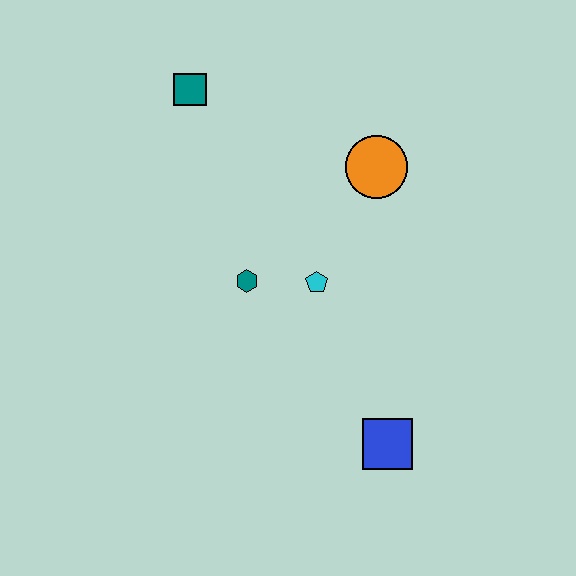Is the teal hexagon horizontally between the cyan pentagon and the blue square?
No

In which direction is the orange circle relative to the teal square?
The orange circle is to the right of the teal square.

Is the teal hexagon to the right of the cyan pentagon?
No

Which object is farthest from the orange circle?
The blue square is farthest from the orange circle.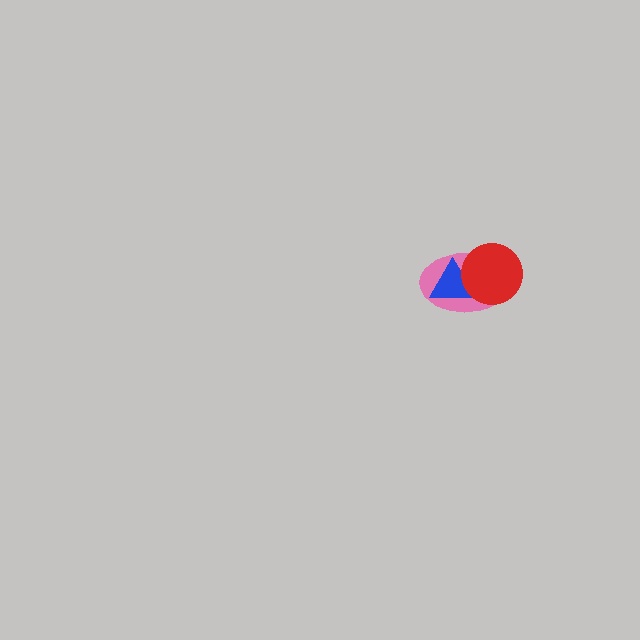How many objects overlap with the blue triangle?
2 objects overlap with the blue triangle.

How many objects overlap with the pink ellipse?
2 objects overlap with the pink ellipse.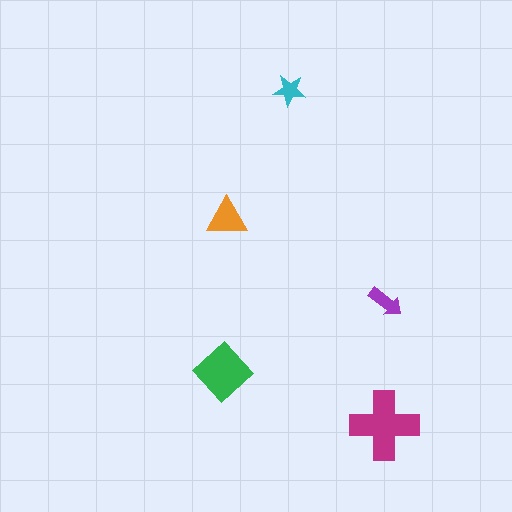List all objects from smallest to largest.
The cyan star, the purple arrow, the orange triangle, the green diamond, the magenta cross.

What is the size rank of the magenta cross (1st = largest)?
1st.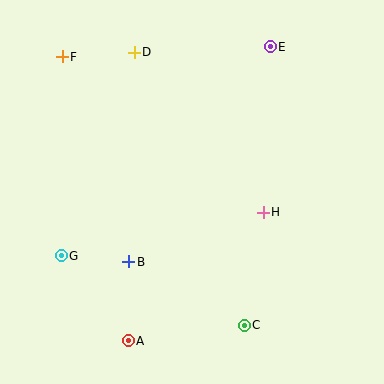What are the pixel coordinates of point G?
Point G is at (61, 256).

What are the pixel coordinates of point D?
Point D is at (134, 52).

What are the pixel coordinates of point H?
Point H is at (263, 213).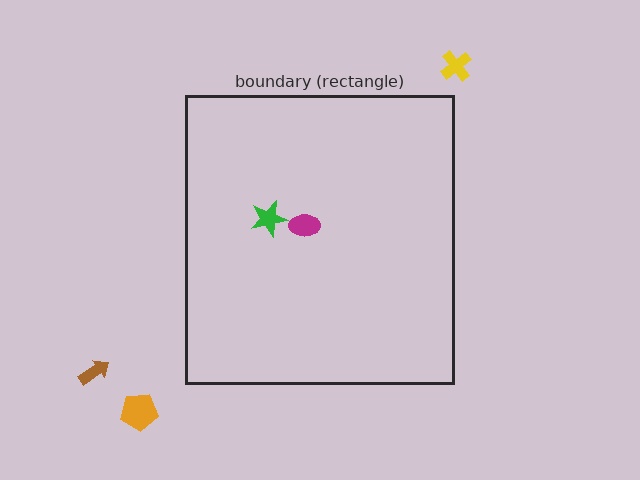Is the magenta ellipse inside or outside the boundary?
Inside.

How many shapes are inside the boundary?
2 inside, 3 outside.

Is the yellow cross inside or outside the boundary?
Outside.